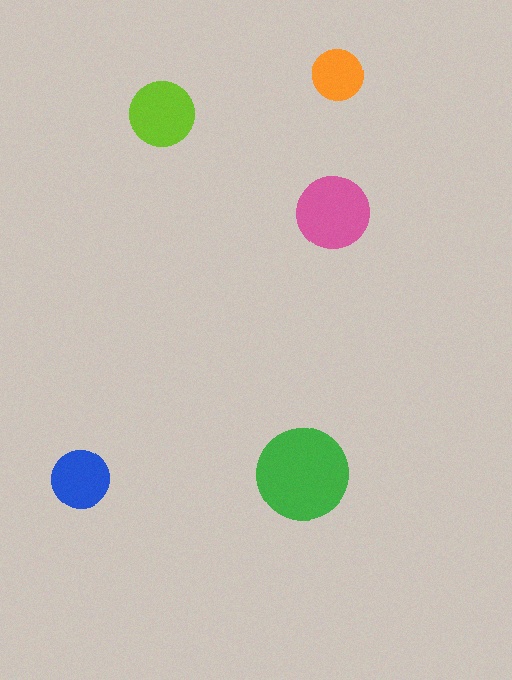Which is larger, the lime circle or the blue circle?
The lime one.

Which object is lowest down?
The blue circle is bottommost.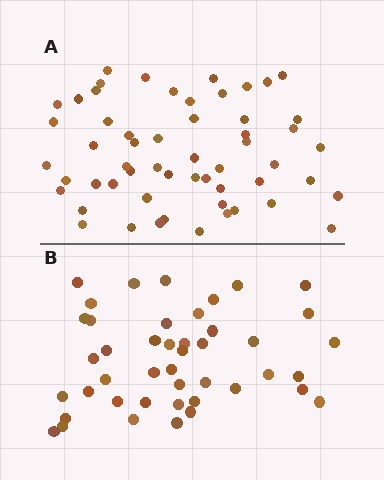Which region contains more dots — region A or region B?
Region A (the top region) has more dots.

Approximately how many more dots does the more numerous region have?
Region A has roughly 12 or so more dots than region B.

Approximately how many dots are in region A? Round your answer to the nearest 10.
About 60 dots. (The exact count is 56, which rounds to 60.)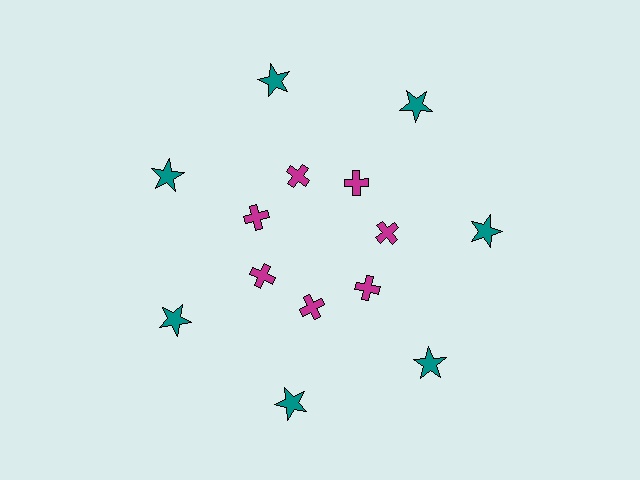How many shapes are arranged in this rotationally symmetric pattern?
There are 14 shapes, arranged in 7 groups of 2.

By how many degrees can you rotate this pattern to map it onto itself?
The pattern maps onto itself every 51 degrees of rotation.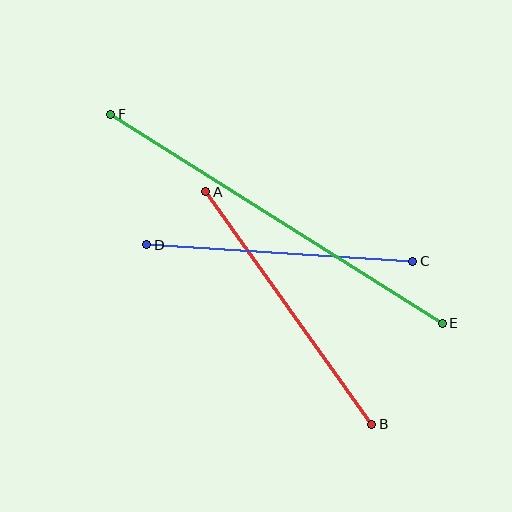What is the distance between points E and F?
The distance is approximately 392 pixels.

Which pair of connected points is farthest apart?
Points E and F are farthest apart.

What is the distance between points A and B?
The distance is approximately 286 pixels.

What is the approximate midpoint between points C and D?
The midpoint is at approximately (280, 253) pixels.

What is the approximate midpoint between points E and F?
The midpoint is at approximately (277, 219) pixels.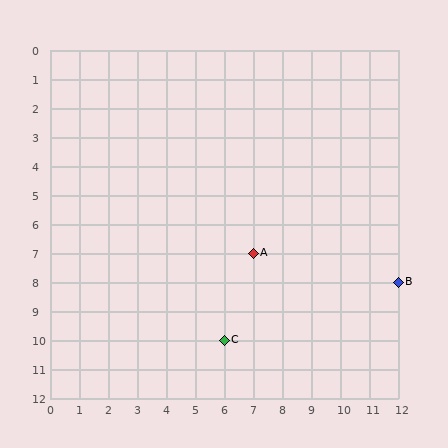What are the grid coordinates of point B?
Point B is at grid coordinates (12, 8).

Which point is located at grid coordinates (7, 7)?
Point A is at (7, 7).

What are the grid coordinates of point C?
Point C is at grid coordinates (6, 10).